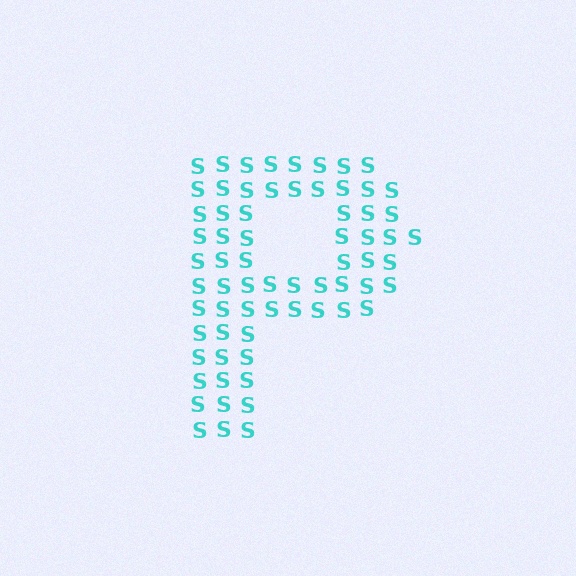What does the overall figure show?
The overall figure shows the letter P.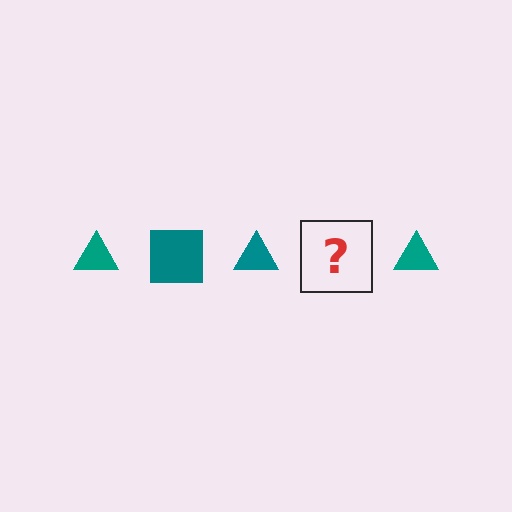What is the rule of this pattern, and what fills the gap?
The rule is that the pattern cycles through triangle, square shapes in teal. The gap should be filled with a teal square.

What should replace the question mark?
The question mark should be replaced with a teal square.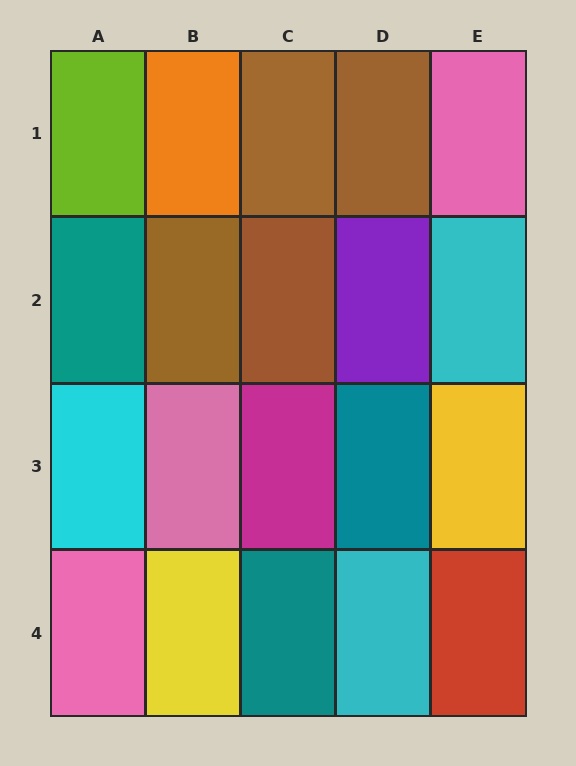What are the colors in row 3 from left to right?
Cyan, pink, magenta, teal, yellow.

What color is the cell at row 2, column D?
Purple.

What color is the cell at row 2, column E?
Cyan.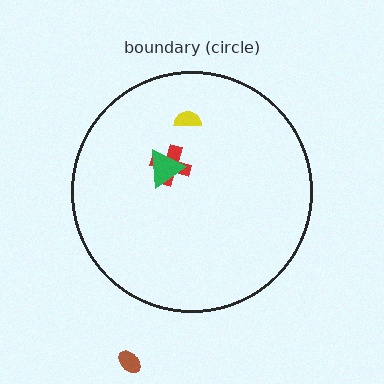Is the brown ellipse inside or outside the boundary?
Outside.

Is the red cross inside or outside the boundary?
Inside.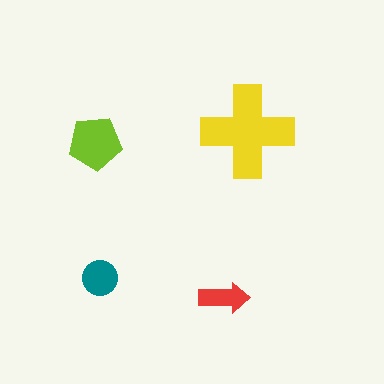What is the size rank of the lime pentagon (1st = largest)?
2nd.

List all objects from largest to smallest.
The yellow cross, the lime pentagon, the teal circle, the red arrow.